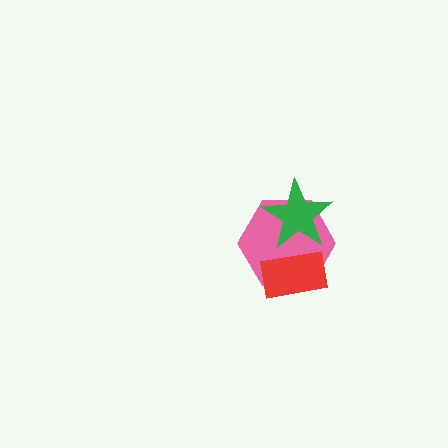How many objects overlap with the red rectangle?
2 objects overlap with the red rectangle.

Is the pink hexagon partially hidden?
Yes, it is partially covered by another shape.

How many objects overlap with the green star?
2 objects overlap with the green star.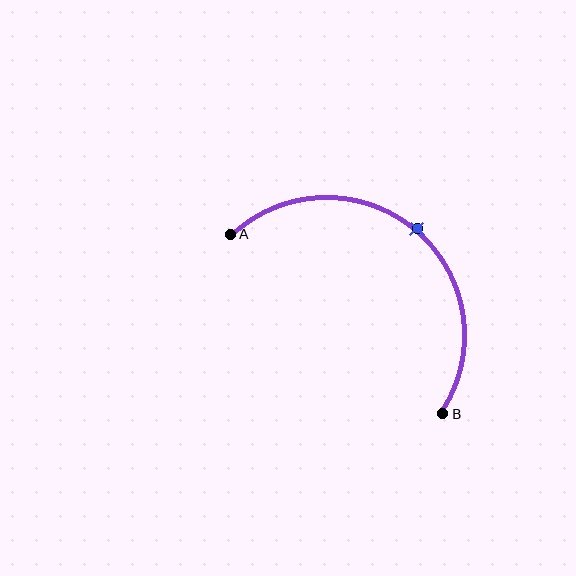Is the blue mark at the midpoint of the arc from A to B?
Yes. The blue mark lies on the arc at equal arc-length from both A and B — it is the arc midpoint.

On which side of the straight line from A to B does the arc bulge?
The arc bulges above and to the right of the straight line connecting A and B.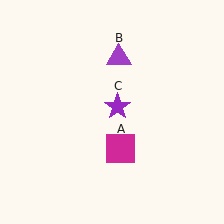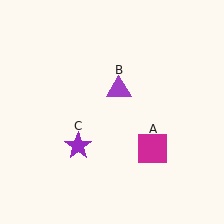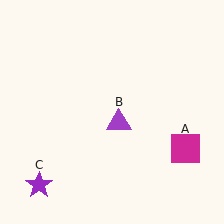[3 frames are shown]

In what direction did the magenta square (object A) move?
The magenta square (object A) moved right.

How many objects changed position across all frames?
3 objects changed position: magenta square (object A), purple triangle (object B), purple star (object C).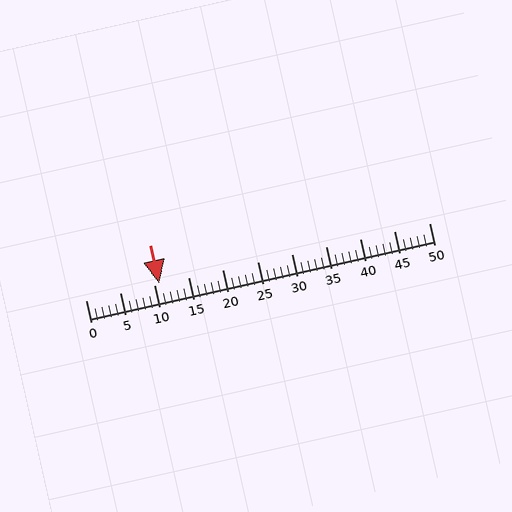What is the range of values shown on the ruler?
The ruler shows values from 0 to 50.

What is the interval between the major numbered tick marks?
The major tick marks are spaced 5 units apart.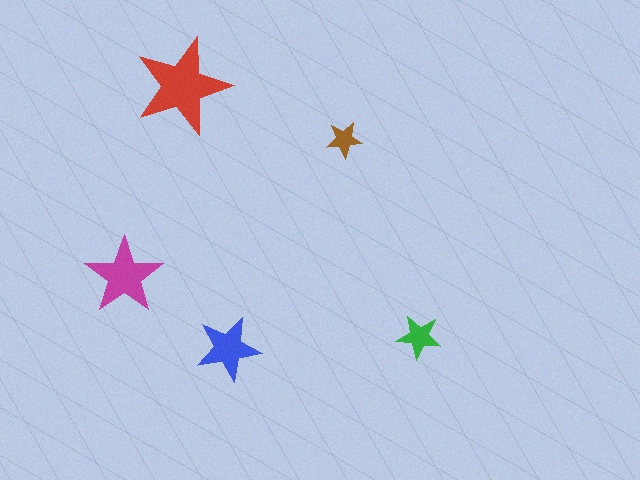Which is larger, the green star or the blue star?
The blue one.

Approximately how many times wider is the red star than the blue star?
About 1.5 times wider.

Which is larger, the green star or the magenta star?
The magenta one.